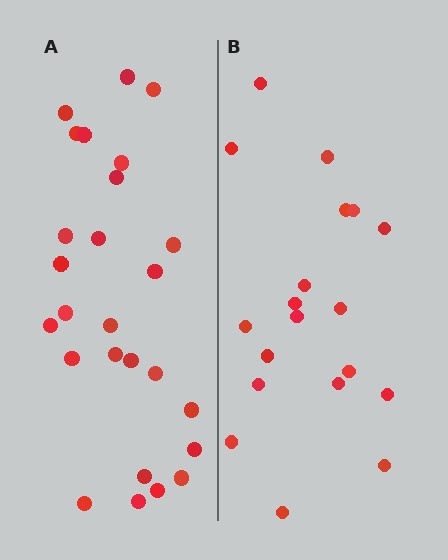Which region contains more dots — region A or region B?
Region A (the left region) has more dots.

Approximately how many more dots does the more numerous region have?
Region A has roughly 8 or so more dots than region B.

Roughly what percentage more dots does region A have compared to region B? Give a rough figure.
About 35% more.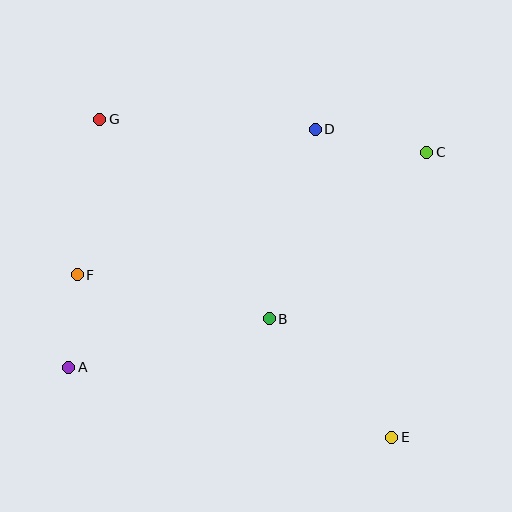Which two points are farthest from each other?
Points E and G are farthest from each other.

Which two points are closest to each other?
Points A and F are closest to each other.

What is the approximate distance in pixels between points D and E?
The distance between D and E is approximately 317 pixels.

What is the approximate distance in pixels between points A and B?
The distance between A and B is approximately 206 pixels.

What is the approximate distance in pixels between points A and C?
The distance between A and C is approximately 418 pixels.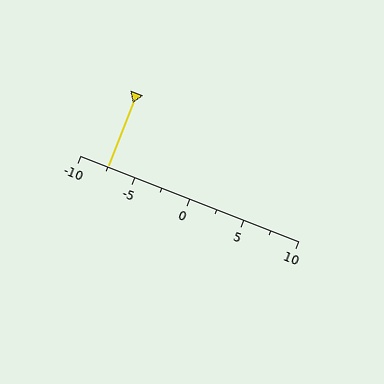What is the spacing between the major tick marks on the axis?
The major ticks are spaced 5 apart.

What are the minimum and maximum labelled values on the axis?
The axis runs from -10 to 10.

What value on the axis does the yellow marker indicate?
The marker indicates approximately -7.5.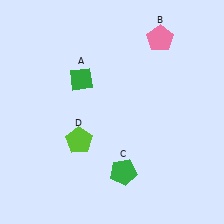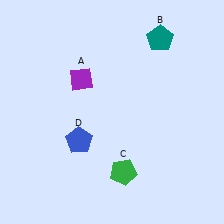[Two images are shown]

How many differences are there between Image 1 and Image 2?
There are 3 differences between the two images.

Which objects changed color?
A changed from green to purple. B changed from pink to teal. D changed from lime to blue.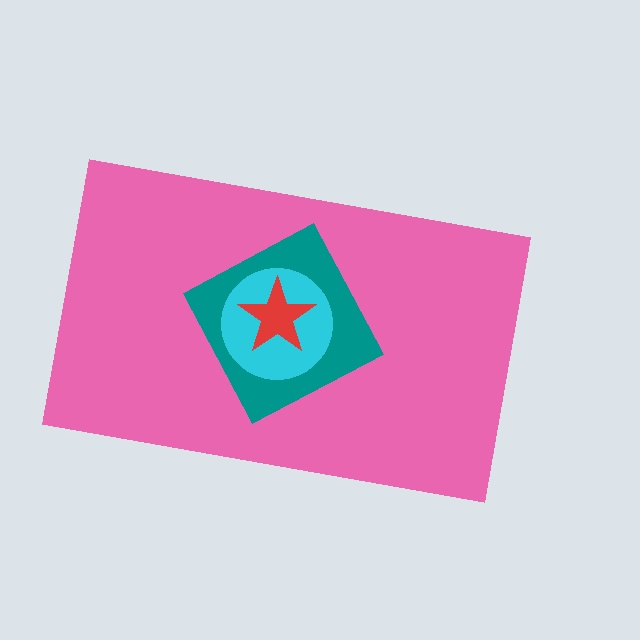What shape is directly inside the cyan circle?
The red star.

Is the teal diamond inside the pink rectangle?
Yes.